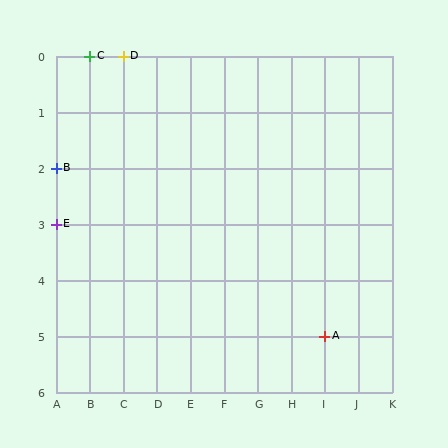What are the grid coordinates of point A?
Point A is at grid coordinates (I, 5).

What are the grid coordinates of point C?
Point C is at grid coordinates (B, 0).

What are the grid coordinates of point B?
Point B is at grid coordinates (A, 2).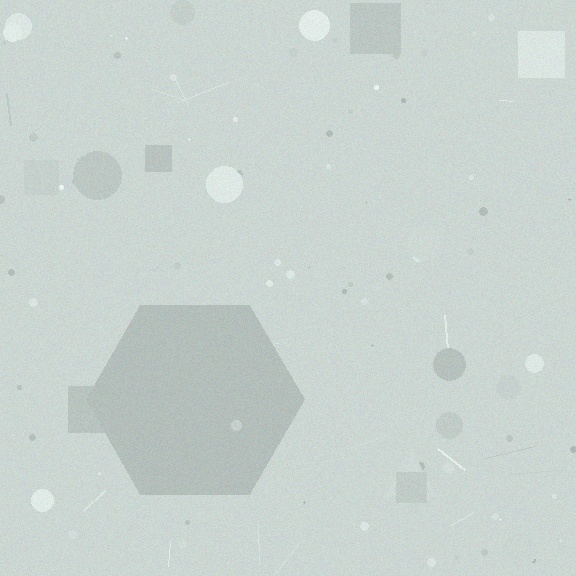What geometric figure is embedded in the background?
A hexagon is embedded in the background.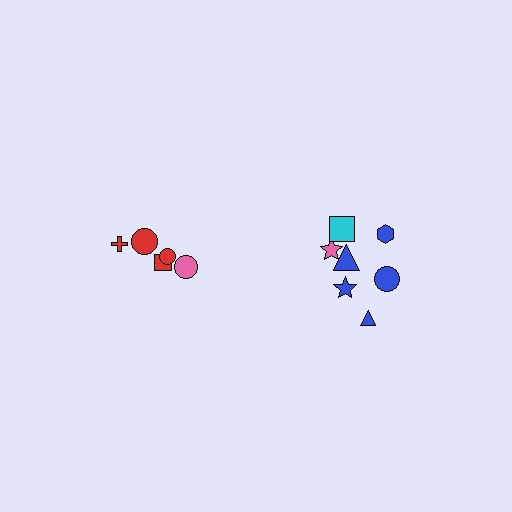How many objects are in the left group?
There are 5 objects.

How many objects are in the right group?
There are 7 objects.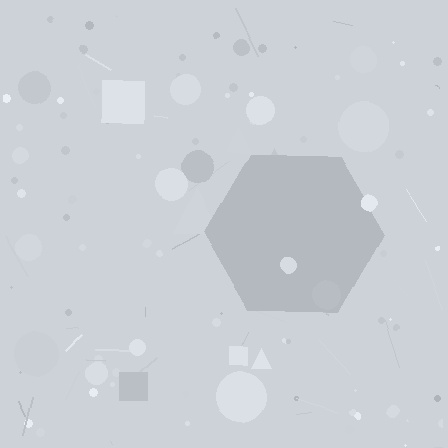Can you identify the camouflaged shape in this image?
The camouflaged shape is a hexagon.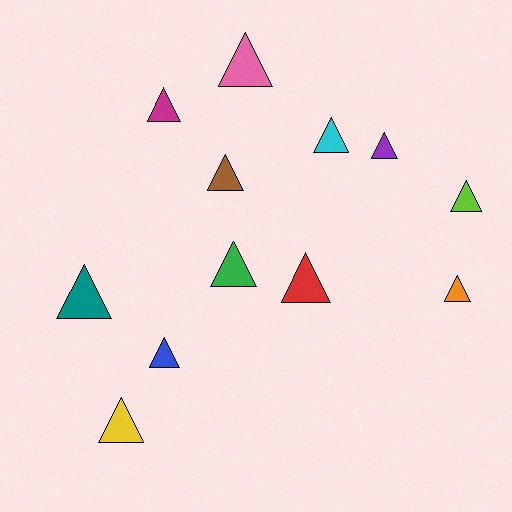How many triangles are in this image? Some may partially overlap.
There are 12 triangles.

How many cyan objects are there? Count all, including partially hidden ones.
There is 1 cyan object.